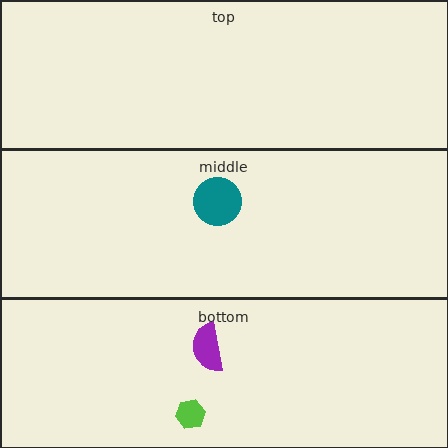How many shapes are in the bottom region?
2.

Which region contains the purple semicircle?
The bottom region.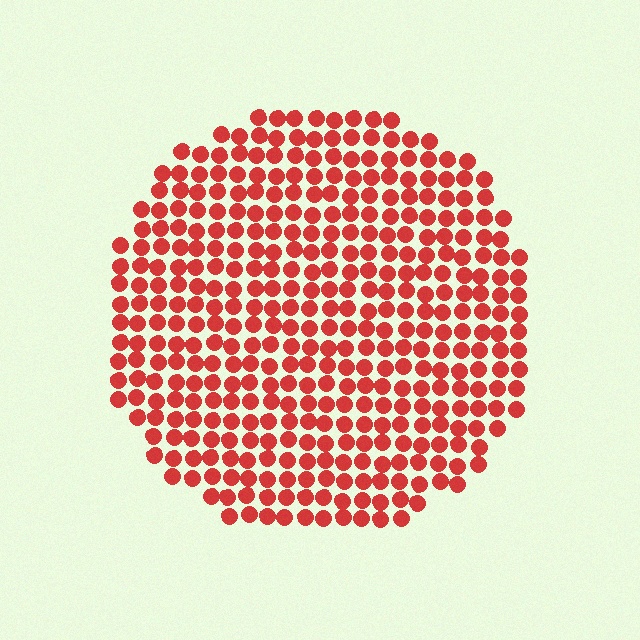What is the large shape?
The large shape is a circle.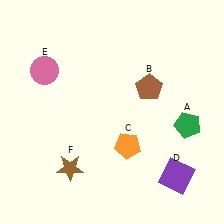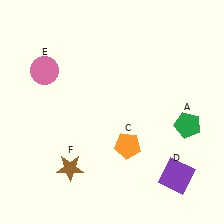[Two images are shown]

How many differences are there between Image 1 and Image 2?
There is 1 difference between the two images.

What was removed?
The brown pentagon (B) was removed in Image 2.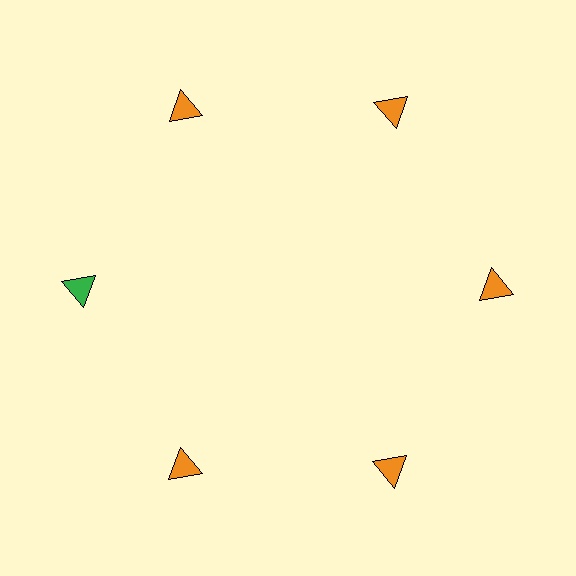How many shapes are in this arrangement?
There are 6 shapes arranged in a ring pattern.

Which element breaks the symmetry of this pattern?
The green triangle at roughly the 9 o'clock position breaks the symmetry. All other shapes are orange triangles.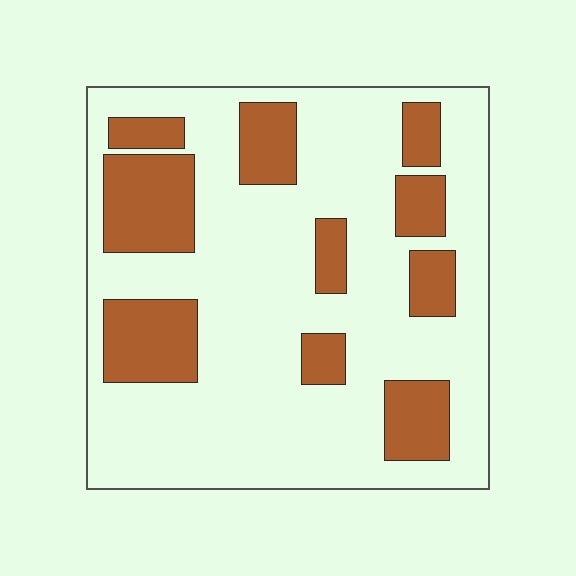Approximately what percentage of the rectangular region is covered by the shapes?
Approximately 25%.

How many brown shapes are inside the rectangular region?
10.